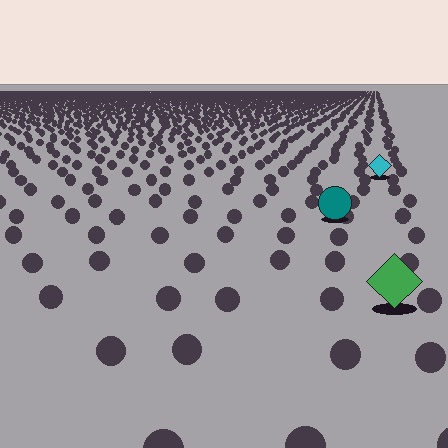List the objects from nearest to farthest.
From nearest to farthest: the green diamond, the teal circle, the cyan diamond.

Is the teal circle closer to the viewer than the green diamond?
No. The green diamond is closer — you can tell from the texture gradient: the ground texture is coarser near it.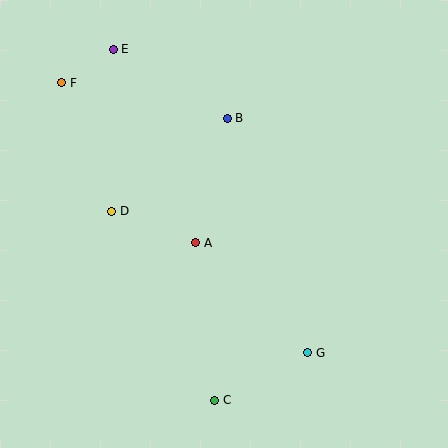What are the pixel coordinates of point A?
Point A is at (196, 243).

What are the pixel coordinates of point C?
Point C is at (215, 400).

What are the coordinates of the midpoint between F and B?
The midpoint between F and B is at (145, 101).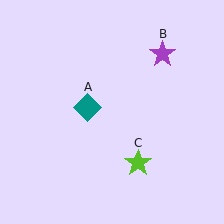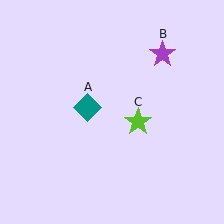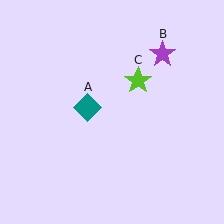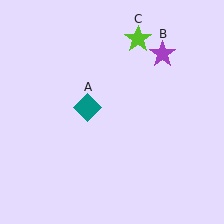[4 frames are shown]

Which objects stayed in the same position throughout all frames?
Teal diamond (object A) and purple star (object B) remained stationary.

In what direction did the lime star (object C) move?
The lime star (object C) moved up.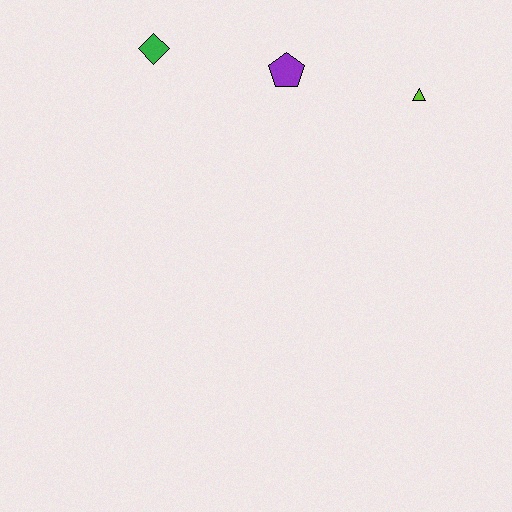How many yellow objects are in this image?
There are no yellow objects.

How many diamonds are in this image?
There is 1 diamond.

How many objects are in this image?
There are 3 objects.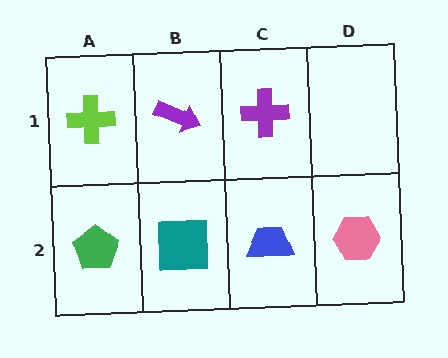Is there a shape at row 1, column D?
No, that cell is empty.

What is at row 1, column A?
A lime cross.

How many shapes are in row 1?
3 shapes.